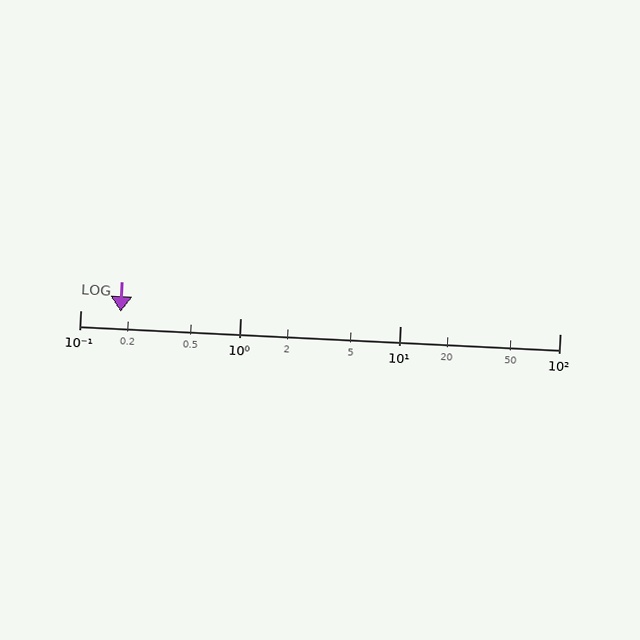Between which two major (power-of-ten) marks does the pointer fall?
The pointer is between 0.1 and 1.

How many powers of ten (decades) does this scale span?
The scale spans 3 decades, from 0.1 to 100.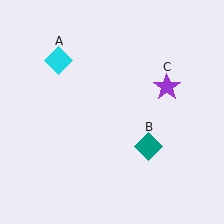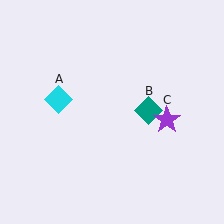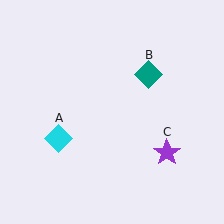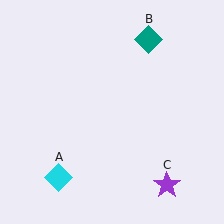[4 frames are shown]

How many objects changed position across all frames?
3 objects changed position: cyan diamond (object A), teal diamond (object B), purple star (object C).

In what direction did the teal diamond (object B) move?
The teal diamond (object B) moved up.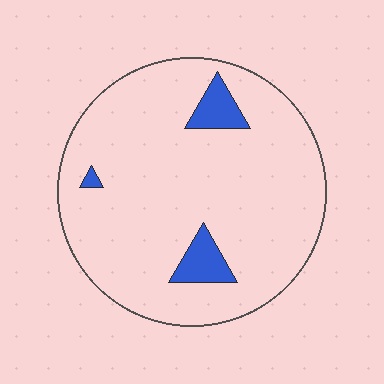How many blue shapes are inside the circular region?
3.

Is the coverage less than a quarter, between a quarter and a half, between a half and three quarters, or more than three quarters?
Less than a quarter.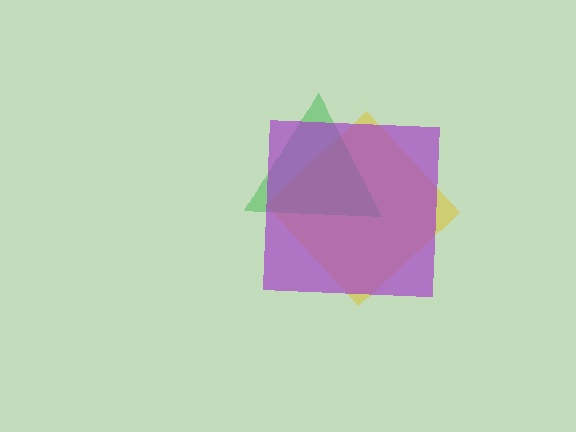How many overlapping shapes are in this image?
There are 3 overlapping shapes in the image.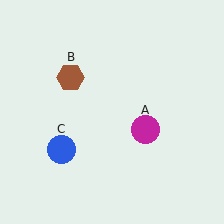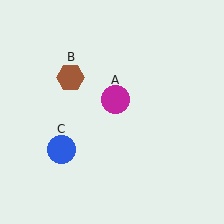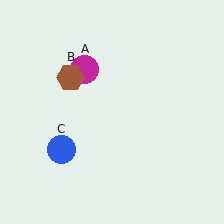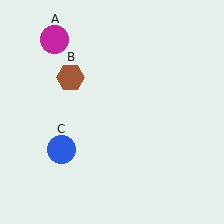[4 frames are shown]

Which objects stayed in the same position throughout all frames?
Brown hexagon (object B) and blue circle (object C) remained stationary.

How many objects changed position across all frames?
1 object changed position: magenta circle (object A).